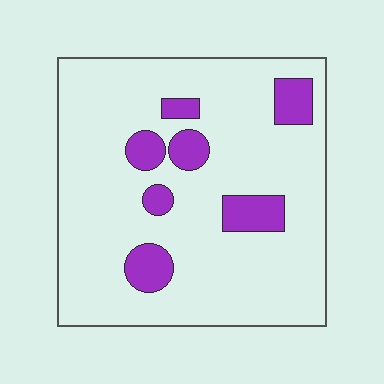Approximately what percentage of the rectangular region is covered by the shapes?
Approximately 15%.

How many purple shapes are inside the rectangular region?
7.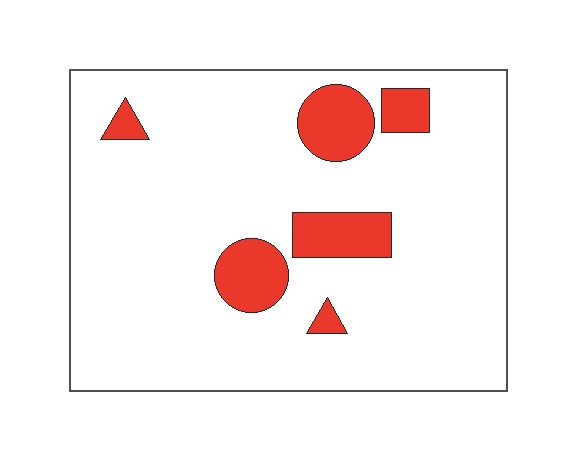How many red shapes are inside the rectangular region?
6.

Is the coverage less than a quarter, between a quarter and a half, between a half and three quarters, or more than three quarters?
Less than a quarter.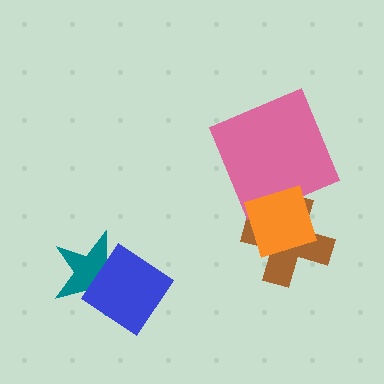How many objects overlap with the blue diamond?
1 object overlaps with the blue diamond.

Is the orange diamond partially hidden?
No, no other shape covers it.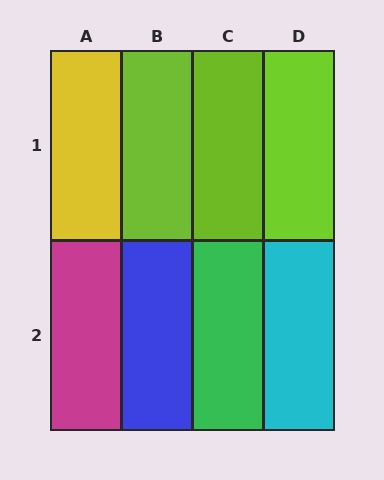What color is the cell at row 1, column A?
Yellow.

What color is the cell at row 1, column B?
Lime.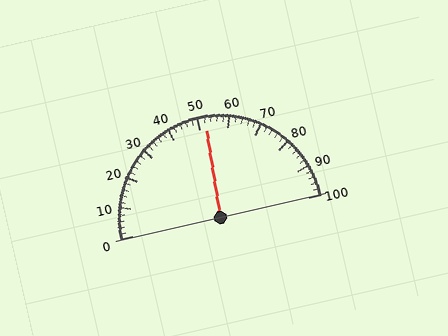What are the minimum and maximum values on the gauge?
The gauge ranges from 0 to 100.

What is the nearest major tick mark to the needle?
The nearest major tick mark is 50.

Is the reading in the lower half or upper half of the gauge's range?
The reading is in the upper half of the range (0 to 100).